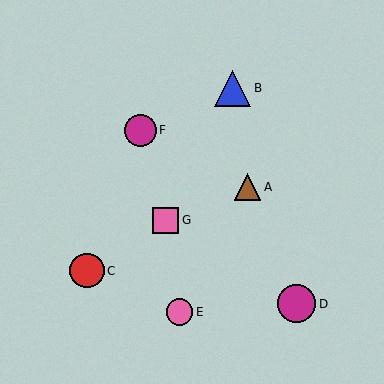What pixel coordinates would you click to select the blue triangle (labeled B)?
Click at (232, 88) to select the blue triangle B.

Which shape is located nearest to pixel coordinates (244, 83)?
The blue triangle (labeled B) at (232, 88) is nearest to that location.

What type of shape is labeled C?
Shape C is a red circle.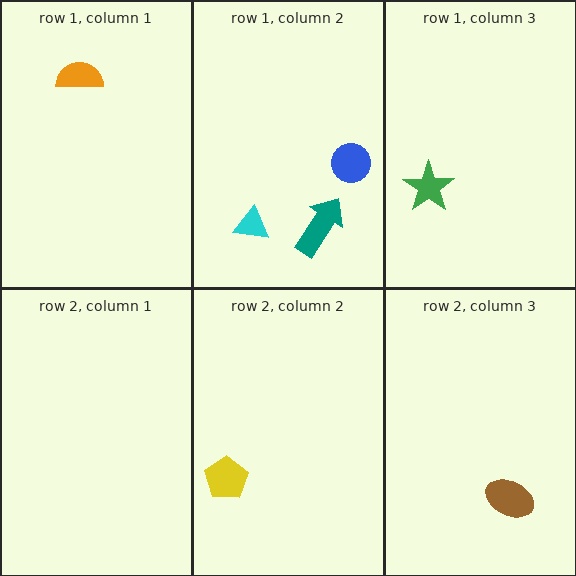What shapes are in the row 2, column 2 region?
The yellow pentagon.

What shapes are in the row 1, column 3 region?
The green star.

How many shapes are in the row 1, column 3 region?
1.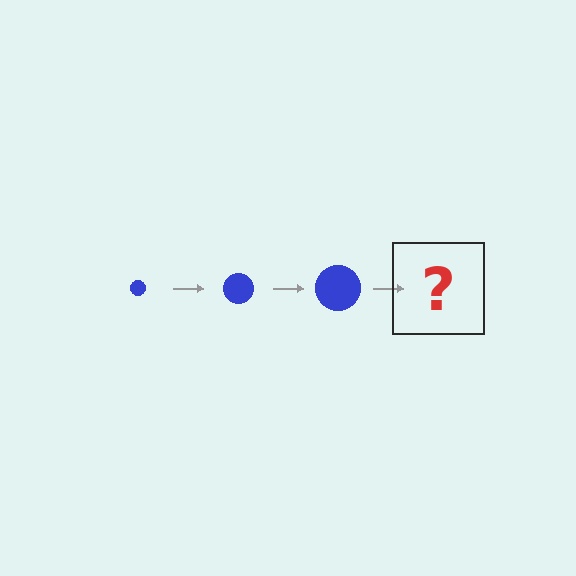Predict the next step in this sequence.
The next step is a blue circle, larger than the previous one.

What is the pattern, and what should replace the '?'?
The pattern is that the circle gets progressively larger each step. The '?' should be a blue circle, larger than the previous one.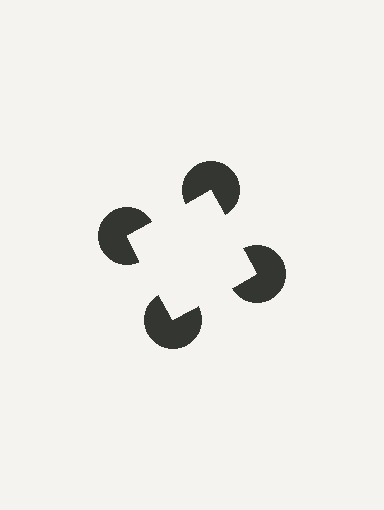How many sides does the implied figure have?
4 sides.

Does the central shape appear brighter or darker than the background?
It typically appears slightly brighter than the background, even though no actual brightness change is drawn.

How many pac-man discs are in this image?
There are 4 — one at each vertex of the illusory square.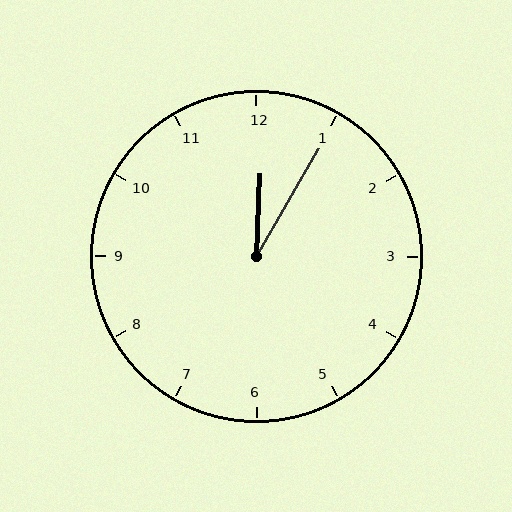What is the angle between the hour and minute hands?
Approximately 28 degrees.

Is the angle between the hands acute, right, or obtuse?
It is acute.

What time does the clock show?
12:05.